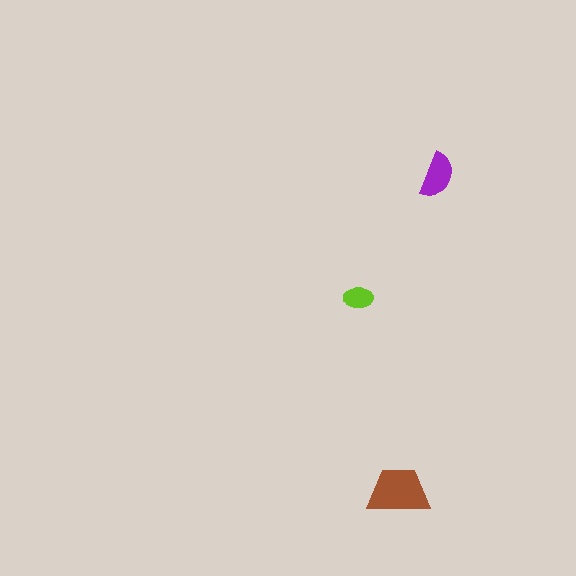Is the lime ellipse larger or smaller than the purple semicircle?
Smaller.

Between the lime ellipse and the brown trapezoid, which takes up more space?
The brown trapezoid.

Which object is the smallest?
The lime ellipse.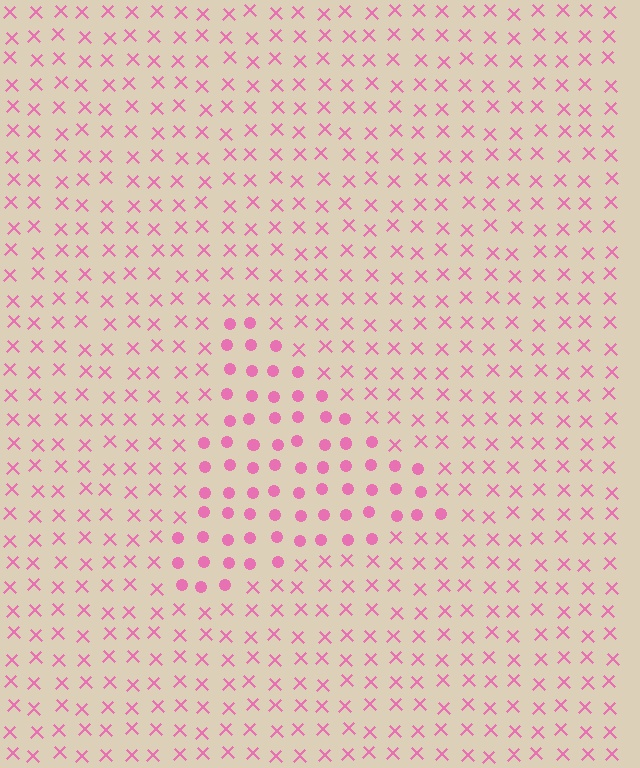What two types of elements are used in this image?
The image uses circles inside the triangle region and X marks outside it.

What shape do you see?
I see a triangle.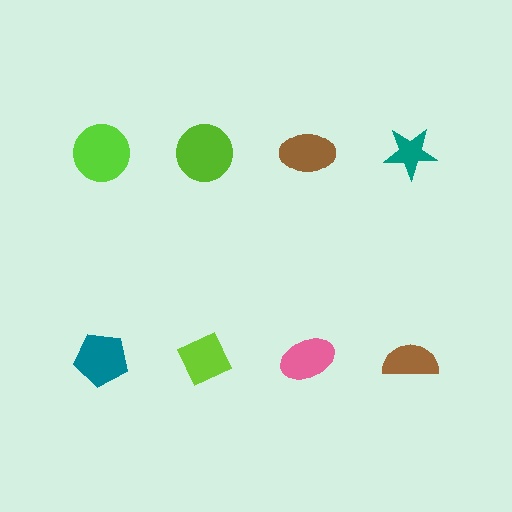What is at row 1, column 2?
A lime circle.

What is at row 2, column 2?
A lime diamond.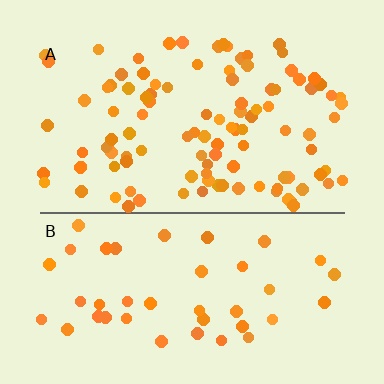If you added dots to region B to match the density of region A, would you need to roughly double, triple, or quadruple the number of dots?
Approximately double.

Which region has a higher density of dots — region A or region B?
A (the top).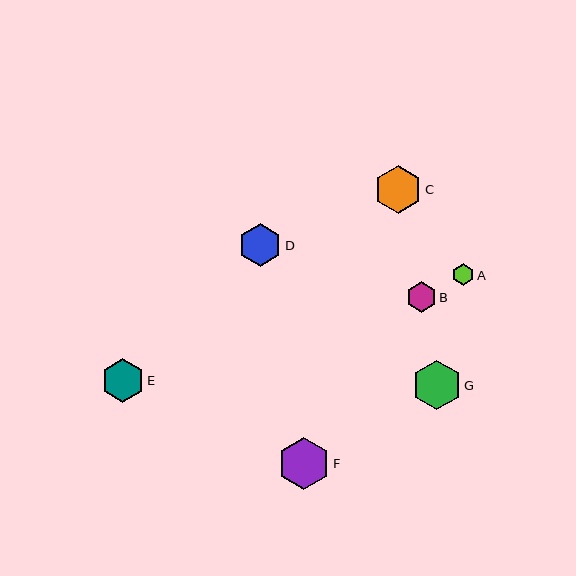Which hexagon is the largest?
Hexagon F is the largest with a size of approximately 52 pixels.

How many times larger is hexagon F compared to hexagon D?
Hexagon F is approximately 1.2 times the size of hexagon D.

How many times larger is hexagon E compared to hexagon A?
Hexagon E is approximately 2.0 times the size of hexagon A.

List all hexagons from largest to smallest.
From largest to smallest: F, G, C, E, D, B, A.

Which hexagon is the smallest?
Hexagon A is the smallest with a size of approximately 21 pixels.